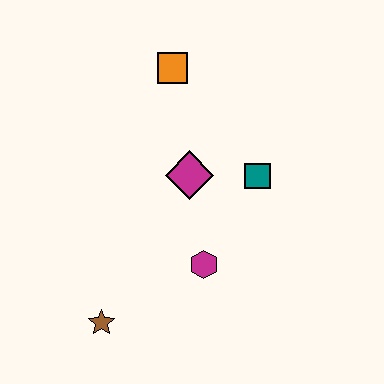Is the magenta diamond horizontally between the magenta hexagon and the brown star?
Yes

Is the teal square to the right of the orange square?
Yes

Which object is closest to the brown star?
The magenta hexagon is closest to the brown star.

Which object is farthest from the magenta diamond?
The brown star is farthest from the magenta diamond.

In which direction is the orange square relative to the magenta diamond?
The orange square is above the magenta diamond.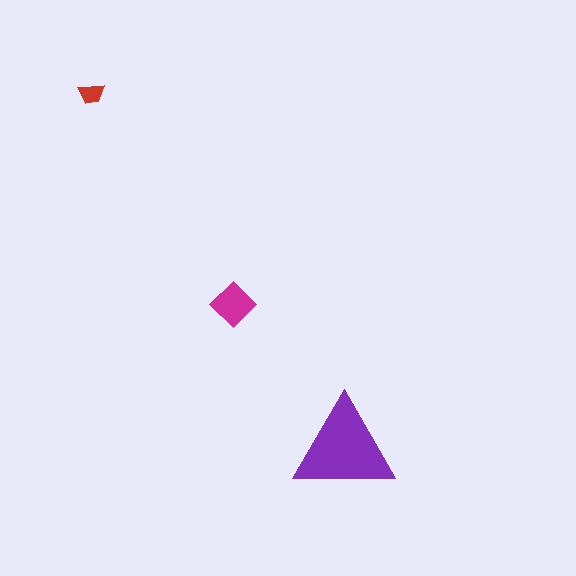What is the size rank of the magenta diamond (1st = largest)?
2nd.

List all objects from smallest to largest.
The red trapezoid, the magenta diamond, the purple triangle.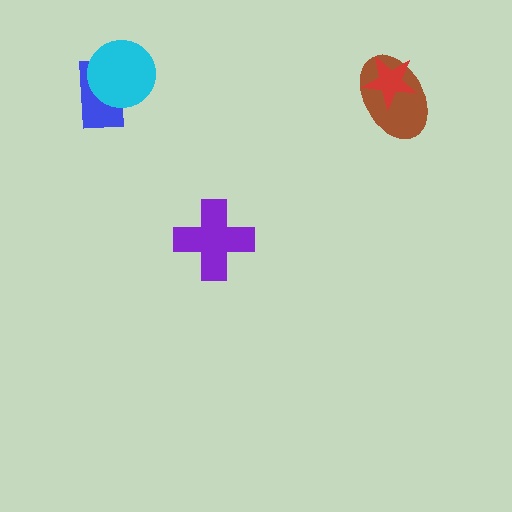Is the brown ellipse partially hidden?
Yes, it is partially covered by another shape.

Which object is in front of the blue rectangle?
The cyan circle is in front of the blue rectangle.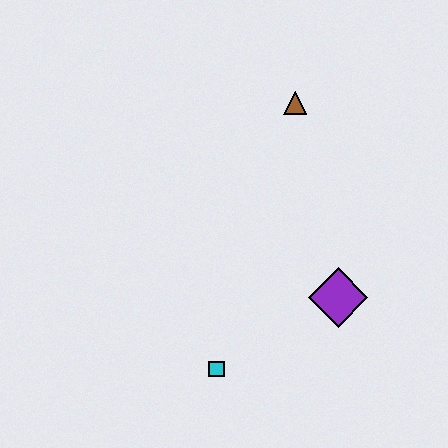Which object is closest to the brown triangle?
The purple diamond is closest to the brown triangle.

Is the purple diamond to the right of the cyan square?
Yes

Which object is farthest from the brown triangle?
The cyan square is farthest from the brown triangle.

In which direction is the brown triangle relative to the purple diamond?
The brown triangle is above the purple diamond.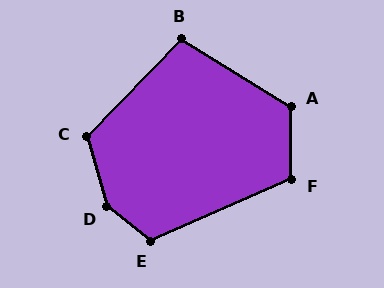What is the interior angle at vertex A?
Approximately 122 degrees (obtuse).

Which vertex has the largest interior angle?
D, at approximately 145 degrees.